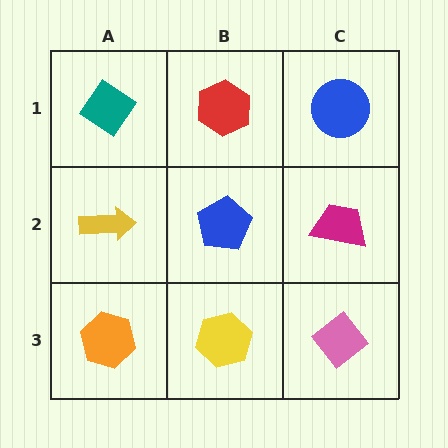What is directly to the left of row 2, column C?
A blue pentagon.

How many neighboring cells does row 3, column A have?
2.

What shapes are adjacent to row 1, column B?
A blue pentagon (row 2, column B), a teal diamond (row 1, column A), a blue circle (row 1, column C).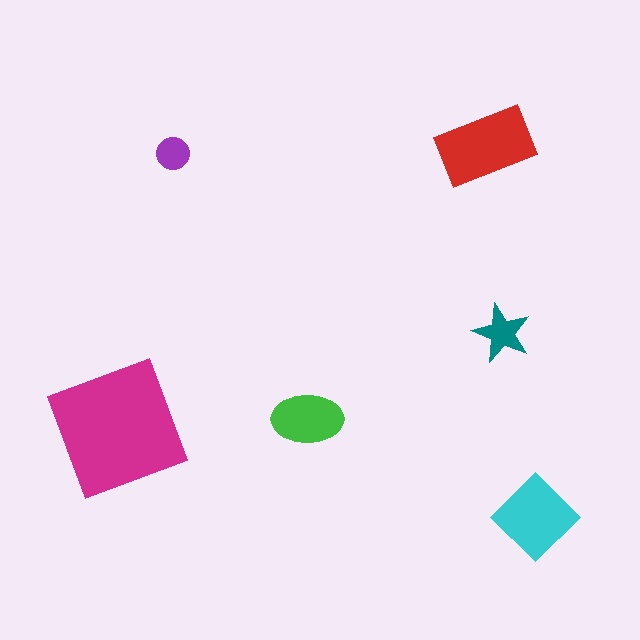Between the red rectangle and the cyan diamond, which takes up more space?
The red rectangle.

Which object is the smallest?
The purple circle.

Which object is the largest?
The magenta square.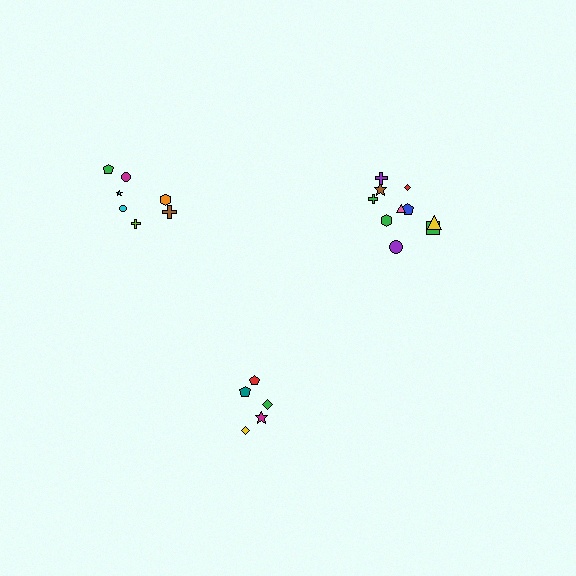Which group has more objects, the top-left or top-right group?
The top-right group.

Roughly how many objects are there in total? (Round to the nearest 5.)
Roughly 20 objects in total.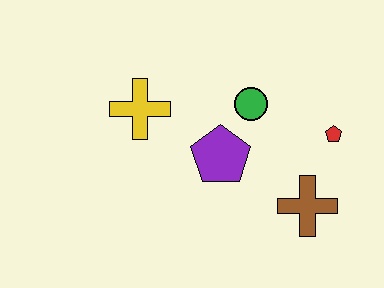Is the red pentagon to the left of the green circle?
No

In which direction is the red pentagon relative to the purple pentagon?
The red pentagon is to the right of the purple pentagon.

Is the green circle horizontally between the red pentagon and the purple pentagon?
Yes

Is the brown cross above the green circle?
No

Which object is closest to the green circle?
The purple pentagon is closest to the green circle.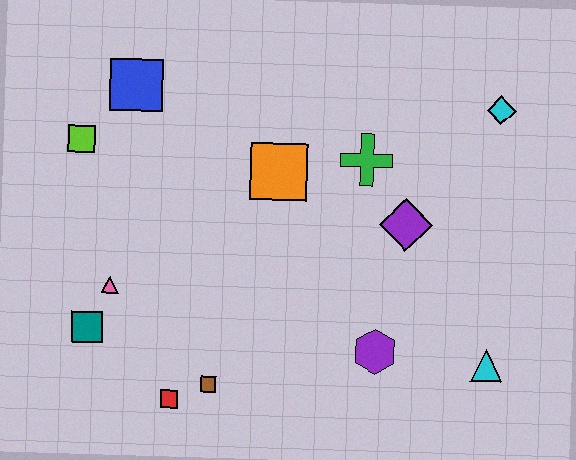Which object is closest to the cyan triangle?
The purple hexagon is closest to the cyan triangle.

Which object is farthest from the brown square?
The cyan diamond is farthest from the brown square.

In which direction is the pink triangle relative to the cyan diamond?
The pink triangle is to the left of the cyan diamond.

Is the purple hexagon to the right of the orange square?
Yes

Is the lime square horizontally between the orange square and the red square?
No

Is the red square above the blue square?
No